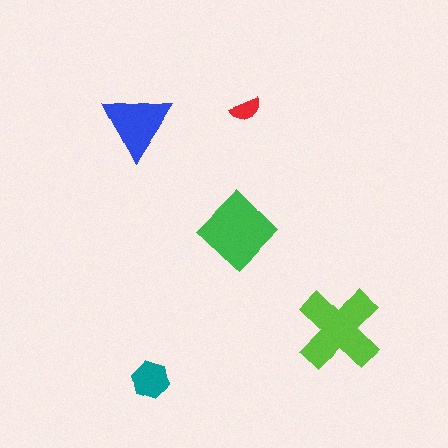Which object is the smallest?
The red semicircle.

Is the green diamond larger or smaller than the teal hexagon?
Larger.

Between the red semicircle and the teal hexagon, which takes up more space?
The teal hexagon.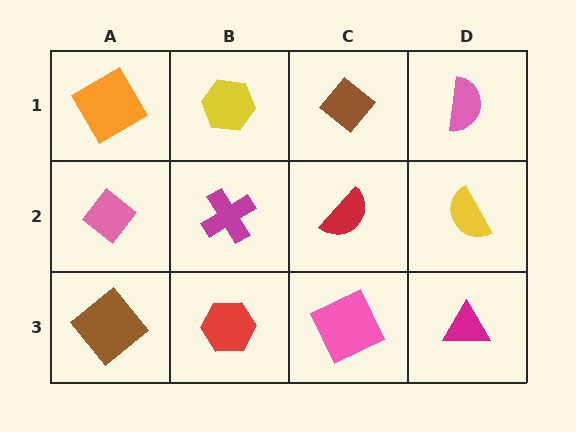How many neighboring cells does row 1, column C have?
3.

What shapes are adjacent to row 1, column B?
A magenta cross (row 2, column B), an orange diamond (row 1, column A), a brown diamond (row 1, column C).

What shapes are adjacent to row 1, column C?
A red semicircle (row 2, column C), a yellow hexagon (row 1, column B), a pink semicircle (row 1, column D).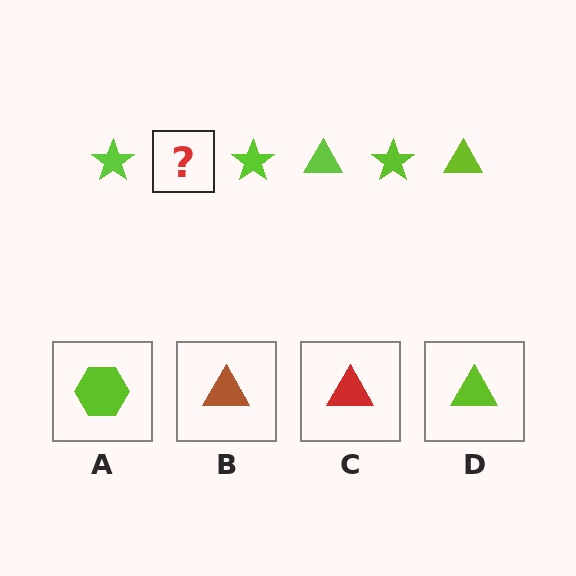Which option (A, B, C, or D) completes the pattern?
D.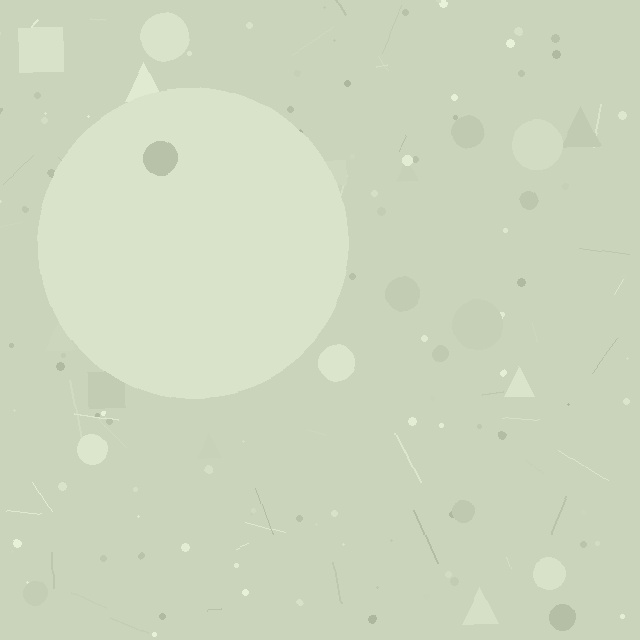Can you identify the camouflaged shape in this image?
The camouflaged shape is a circle.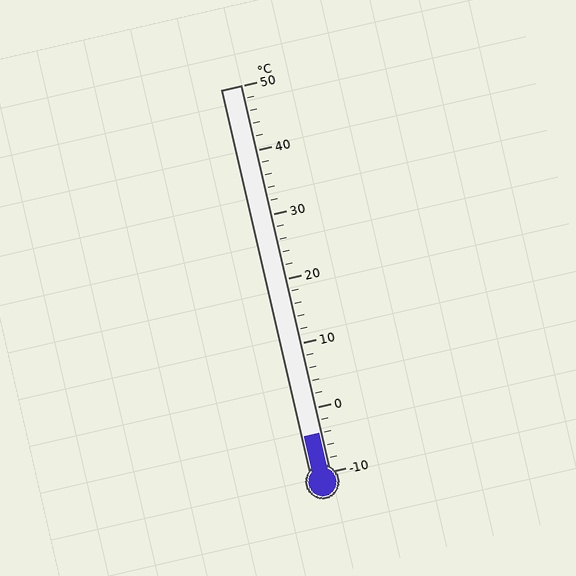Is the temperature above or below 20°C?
The temperature is below 20°C.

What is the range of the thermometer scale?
The thermometer scale ranges from -10°C to 50°C.